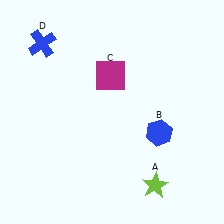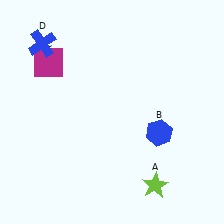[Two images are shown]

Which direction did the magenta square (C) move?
The magenta square (C) moved left.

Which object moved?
The magenta square (C) moved left.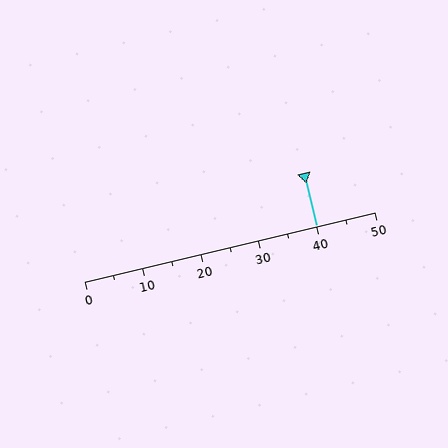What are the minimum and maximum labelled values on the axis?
The axis runs from 0 to 50.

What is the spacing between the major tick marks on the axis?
The major ticks are spaced 10 apart.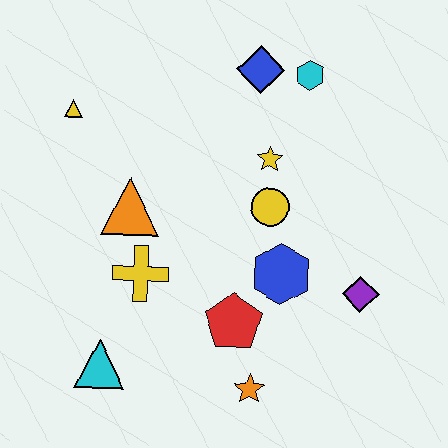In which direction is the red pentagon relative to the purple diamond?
The red pentagon is to the left of the purple diamond.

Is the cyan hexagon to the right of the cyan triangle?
Yes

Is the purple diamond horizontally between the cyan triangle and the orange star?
No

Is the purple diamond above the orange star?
Yes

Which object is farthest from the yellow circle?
The cyan triangle is farthest from the yellow circle.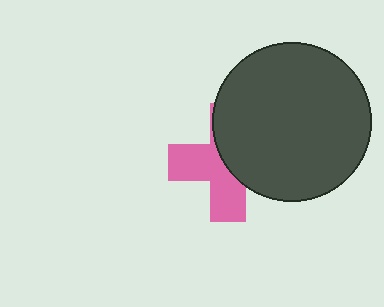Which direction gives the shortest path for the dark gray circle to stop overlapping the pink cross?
Moving right gives the shortest separation.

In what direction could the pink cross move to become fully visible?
The pink cross could move left. That would shift it out from behind the dark gray circle entirely.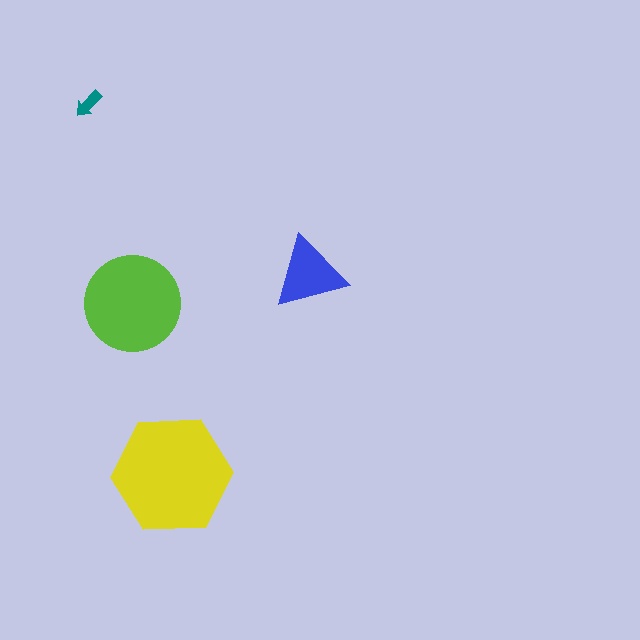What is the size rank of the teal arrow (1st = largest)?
4th.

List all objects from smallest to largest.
The teal arrow, the blue triangle, the lime circle, the yellow hexagon.